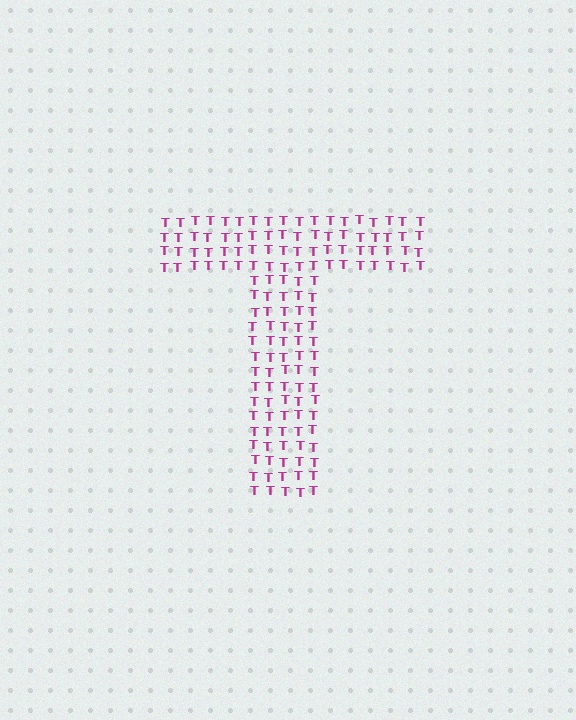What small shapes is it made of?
It is made of small letter T's.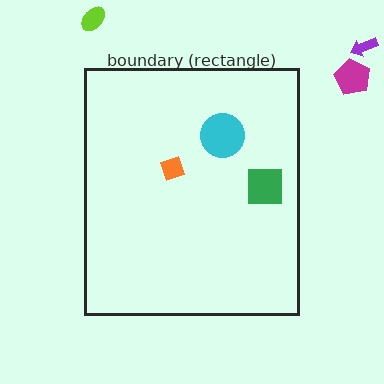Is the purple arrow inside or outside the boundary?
Outside.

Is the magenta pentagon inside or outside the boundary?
Outside.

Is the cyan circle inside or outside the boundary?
Inside.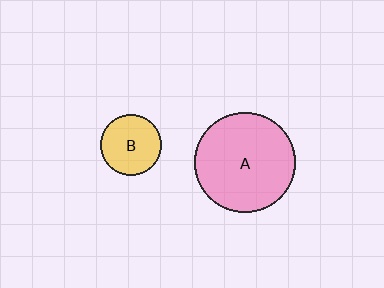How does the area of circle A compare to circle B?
Approximately 2.7 times.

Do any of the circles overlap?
No, none of the circles overlap.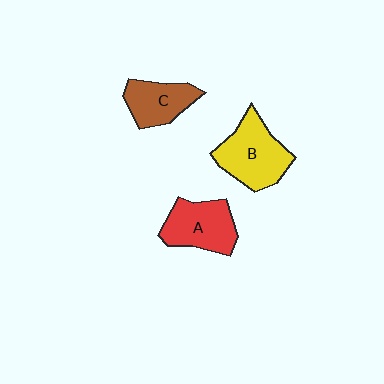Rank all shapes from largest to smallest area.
From largest to smallest: B (yellow), A (red), C (brown).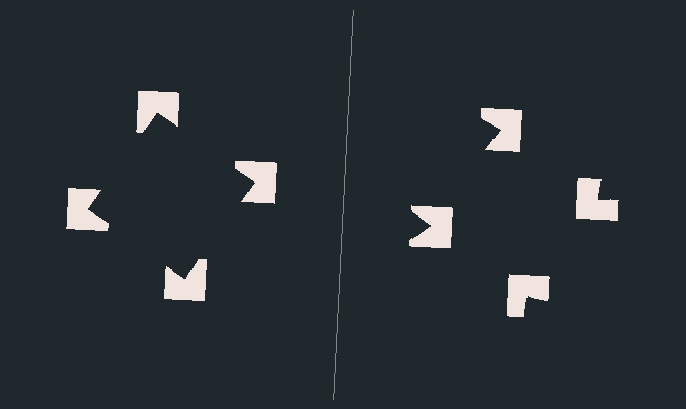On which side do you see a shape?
An illusory square appears on the left side. On the right side the wedge cuts are rotated, so no coherent shape forms.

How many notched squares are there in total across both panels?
8 — 4 on each side.